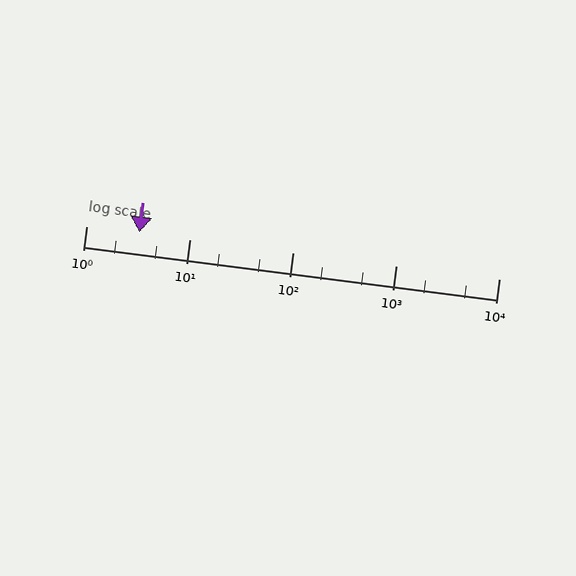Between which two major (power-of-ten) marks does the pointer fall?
The pointer is between 1 and 10.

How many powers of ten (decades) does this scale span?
The scale spans 4 decades, from 1 to 10000.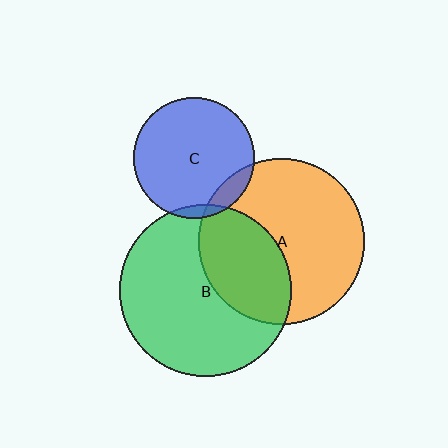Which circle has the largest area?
Circle B (green).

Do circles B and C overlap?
Yes.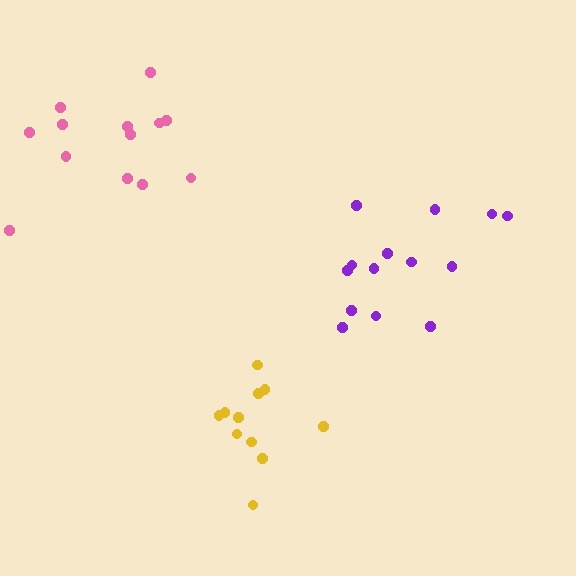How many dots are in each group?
Group 1: 14 dots, Group 2: 13 dots, Group 3: 11 dots (38 total).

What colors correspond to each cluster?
The clusters are colored: purple, pink, yellow.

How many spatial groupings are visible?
There are 3 spatial groupings.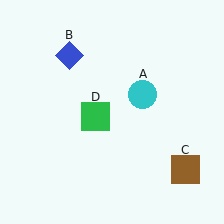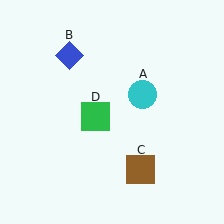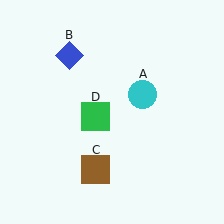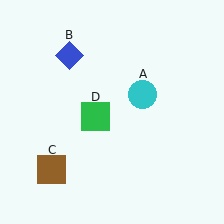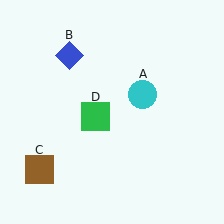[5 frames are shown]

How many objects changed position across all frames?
1 object changed position: brown square (object C).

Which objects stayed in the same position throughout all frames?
Cyan circle (object A) and blue diamond (object B) and green square (object D) remained stationary.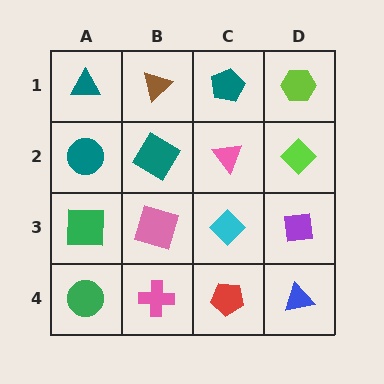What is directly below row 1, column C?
A pink triangle.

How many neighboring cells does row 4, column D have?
2.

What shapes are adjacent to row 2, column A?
A teal triangle (row 1, column A), a green square (row 3, column A), a teal diamond (row 2, column B).